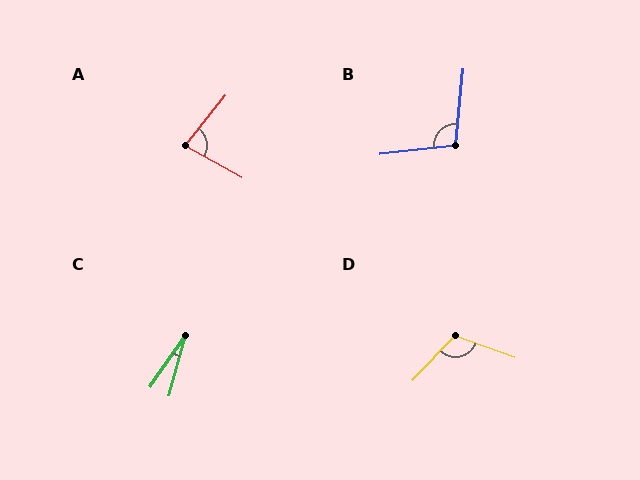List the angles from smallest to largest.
C (19°), A (81°), B (102°), D (114°).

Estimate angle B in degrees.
Approximately 102 degrees.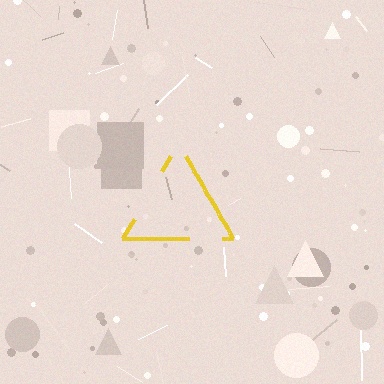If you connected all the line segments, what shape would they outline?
They would outline a triangle.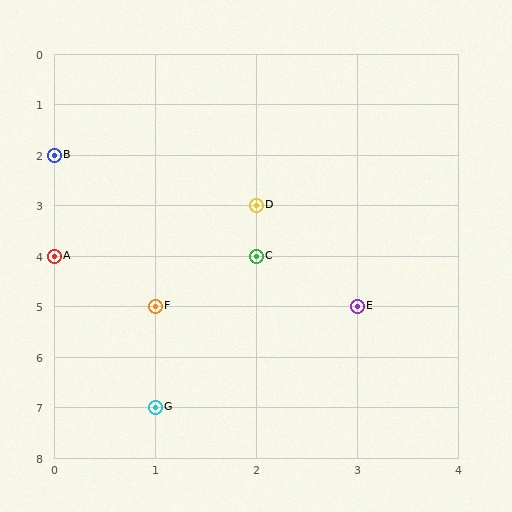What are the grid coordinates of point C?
Point C is at grid coordinates (2, 4).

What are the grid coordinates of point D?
Point D is at grid coordinates (2, 3).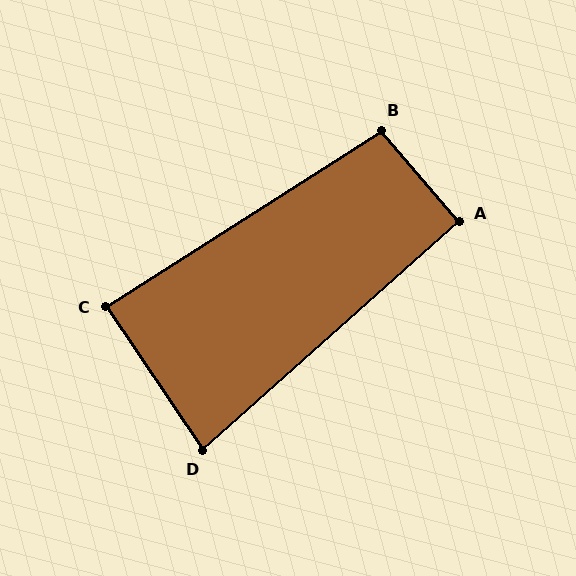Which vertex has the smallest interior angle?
D, at approximately 82 degrees.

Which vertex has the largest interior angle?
B, at approximately 98 degrees.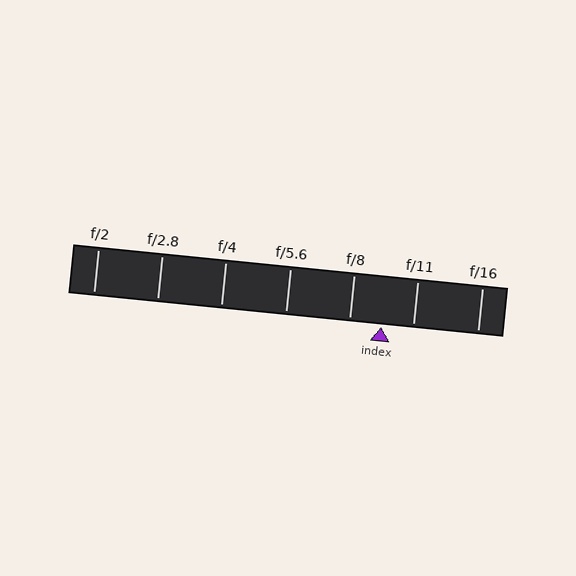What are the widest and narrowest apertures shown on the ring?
The widest aperture shown is f/2 and the narrowest is f/16.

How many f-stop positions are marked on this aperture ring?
There are 7 f-stop positions marked.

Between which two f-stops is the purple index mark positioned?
The index mark is between f/8 and f/11.